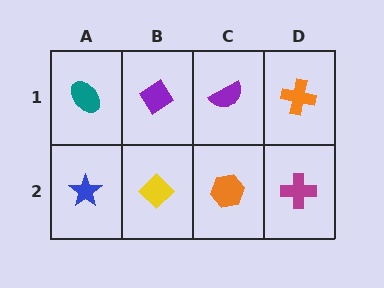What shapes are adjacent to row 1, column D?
A magenta cross (row 2, column D), a purple semicircle (row 1, column C).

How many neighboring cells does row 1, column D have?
2.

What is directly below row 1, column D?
A magenta cross.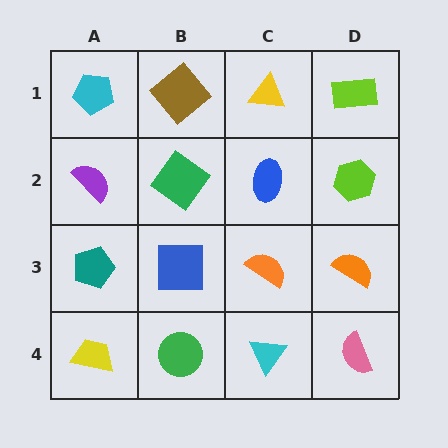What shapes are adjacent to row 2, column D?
A lime rectangle (row 1, column D), an orange semicircle (row 3, column D), a blue ellipse (row 2, column C).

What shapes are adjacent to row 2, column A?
A cyan pentagon (row 1, column A), a teal pentagon (row 3, column A), a green diamond (row 2, column B).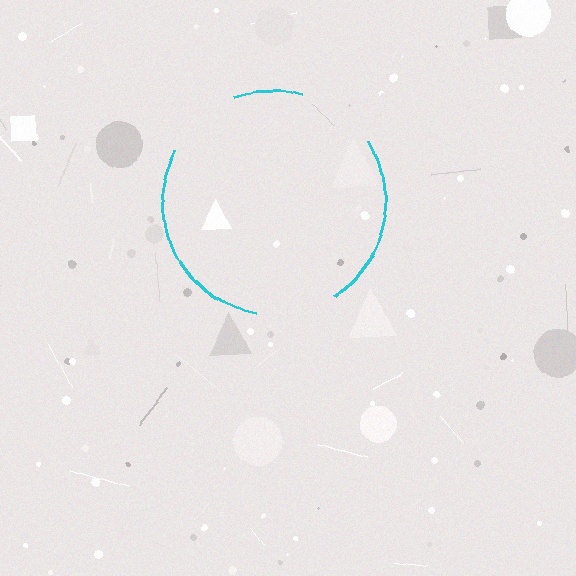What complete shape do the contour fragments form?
The contour fragments form a circle.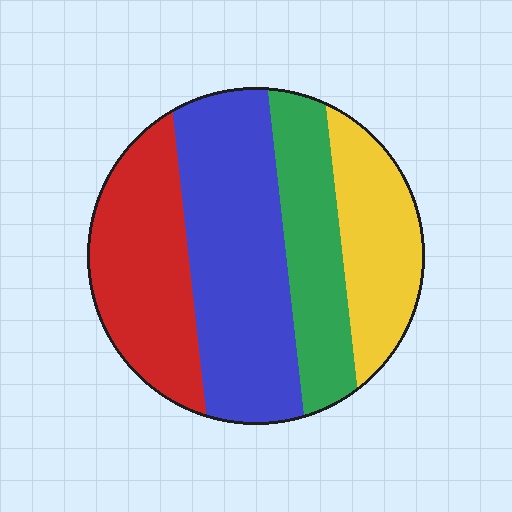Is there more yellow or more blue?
Blue.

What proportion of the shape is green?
Green covers around 20% of the shape.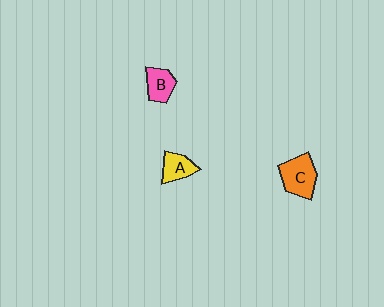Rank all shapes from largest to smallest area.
From largest to smallest: C (orange), B (pink), A (yellow).